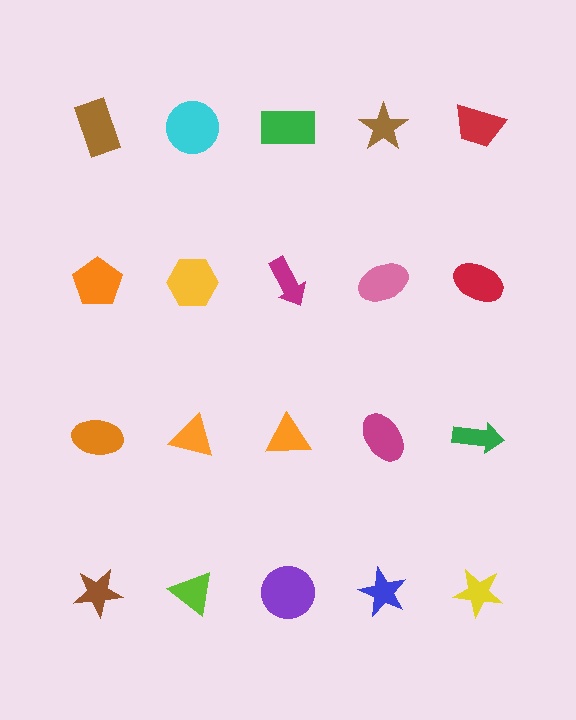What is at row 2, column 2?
A yellow hexagon.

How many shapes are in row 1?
5 shapes.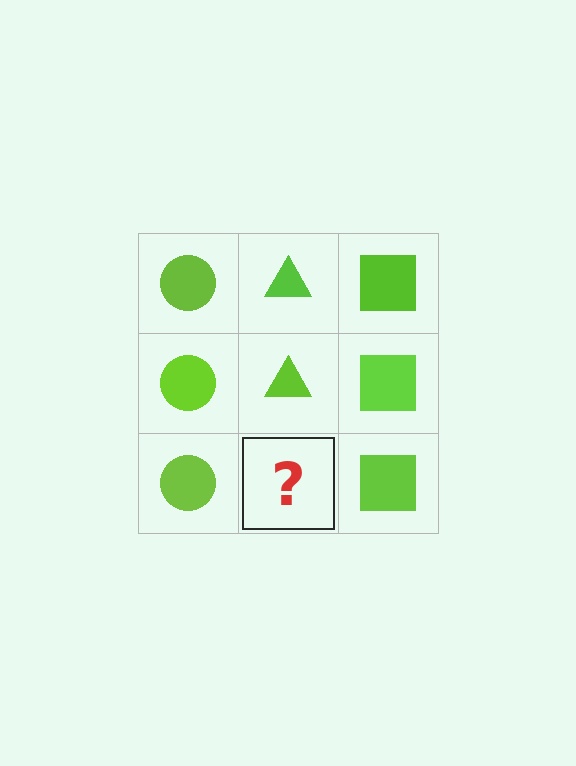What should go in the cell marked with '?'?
The missing cell should contain a lime triangle.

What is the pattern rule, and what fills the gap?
The rule is that each column has a consistent shape. The gap should be filled with a lime triangle.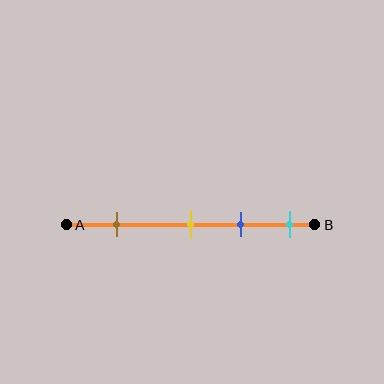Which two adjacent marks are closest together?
The yellow and blue marks are the closest adjacent pair.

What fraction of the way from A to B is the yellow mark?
The yellow mark is approximately 50% (0.5) of the way from A to B.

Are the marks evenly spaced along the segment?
No, the marks are not evenly spaced.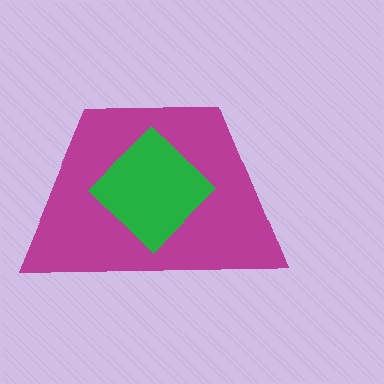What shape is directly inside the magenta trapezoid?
The green diamond.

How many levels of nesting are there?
2.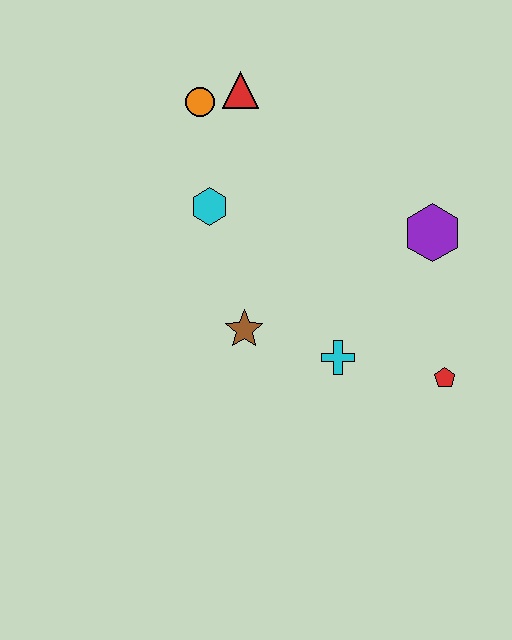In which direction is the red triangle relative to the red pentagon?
The red triangle is above the red pentagon.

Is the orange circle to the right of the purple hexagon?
No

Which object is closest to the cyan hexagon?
The orange circle is closest to the cyan hexagon.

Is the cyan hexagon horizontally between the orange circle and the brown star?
Yes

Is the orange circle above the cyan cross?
Yes